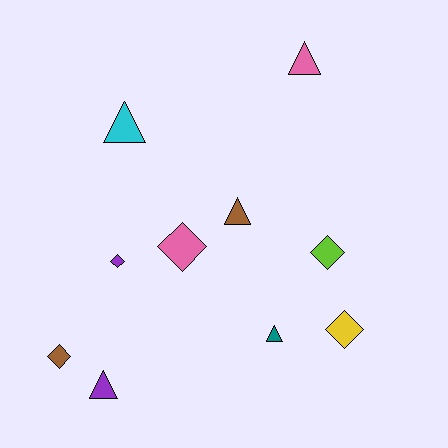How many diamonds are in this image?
There are 5 diamonds.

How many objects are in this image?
There are 10 objects.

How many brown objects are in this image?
There are 2 brown objects.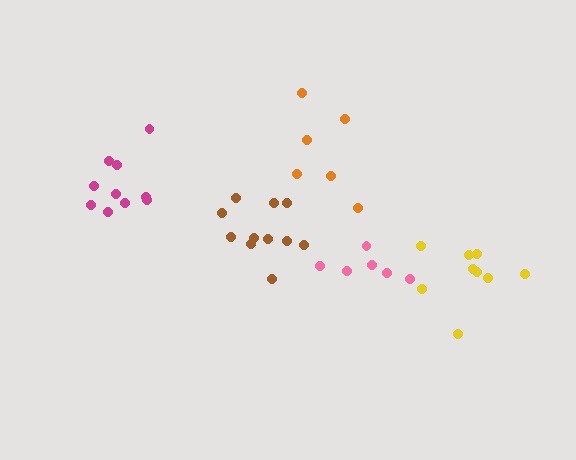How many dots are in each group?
Group 1: 10 dots, Group 2: 6 dots, Group 3: 11 dots, Group 4: 9 dots, Group 5: 6 dots (42 total).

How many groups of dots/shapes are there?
There are 5 groups.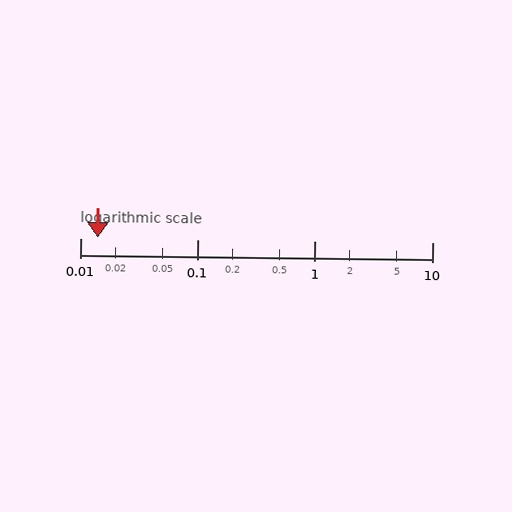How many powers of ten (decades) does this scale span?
The scale spans 3 decades, from 0.01 to 10.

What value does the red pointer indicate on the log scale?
The pointer indicates approximately 0.014.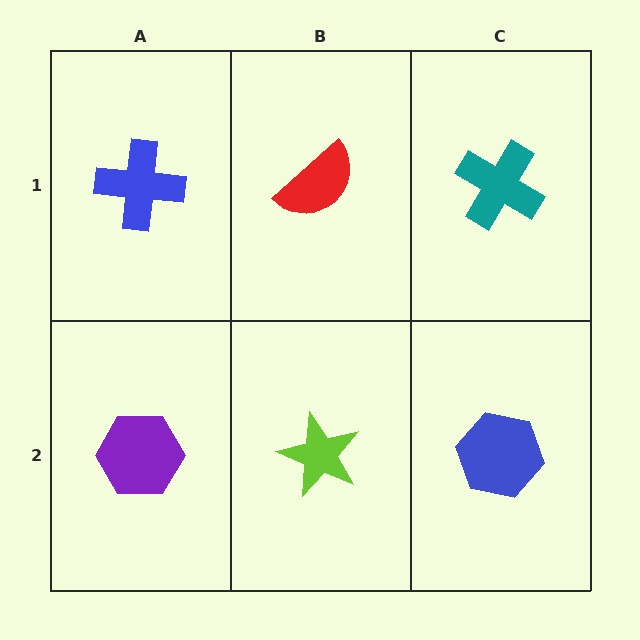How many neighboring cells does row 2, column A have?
2.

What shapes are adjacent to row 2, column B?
A red semicircle (row 1, column B), a purple hexagon (row 2, column A), a blue hexagon (row 2, column C).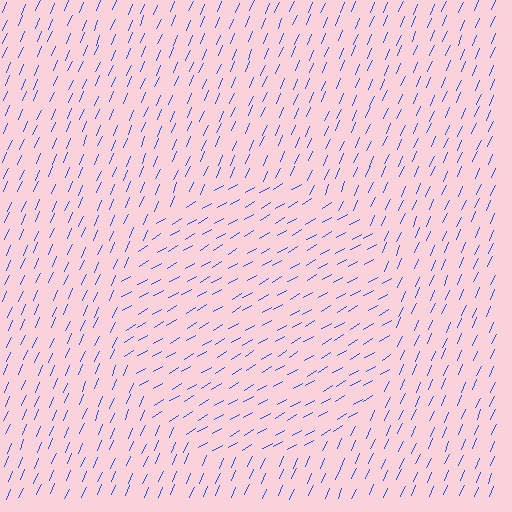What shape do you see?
I see a circle.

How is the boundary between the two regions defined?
The boundary is defined purely by a change in line orientation (approximately 36 degrees difference). All lines are the same color and thickness.